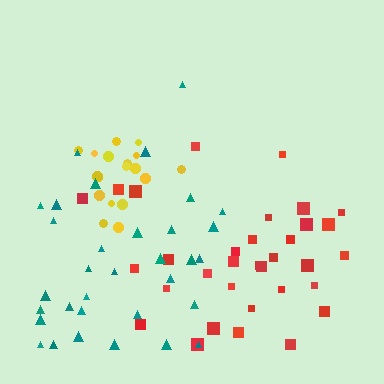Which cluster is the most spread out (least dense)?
Teal.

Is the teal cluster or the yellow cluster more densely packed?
Yellow.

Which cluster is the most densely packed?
Yellow.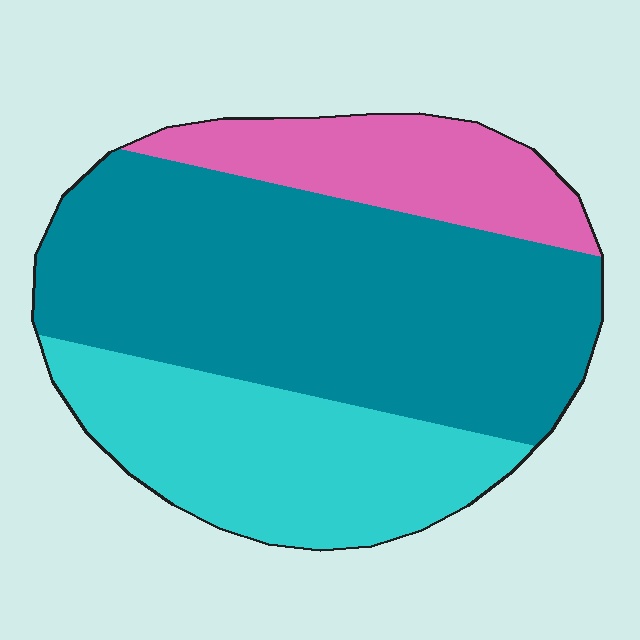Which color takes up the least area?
Pink, at roughly 15%.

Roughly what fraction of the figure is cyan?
Cyan takes up about one quarter (1/4) of the figure.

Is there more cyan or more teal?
Teal.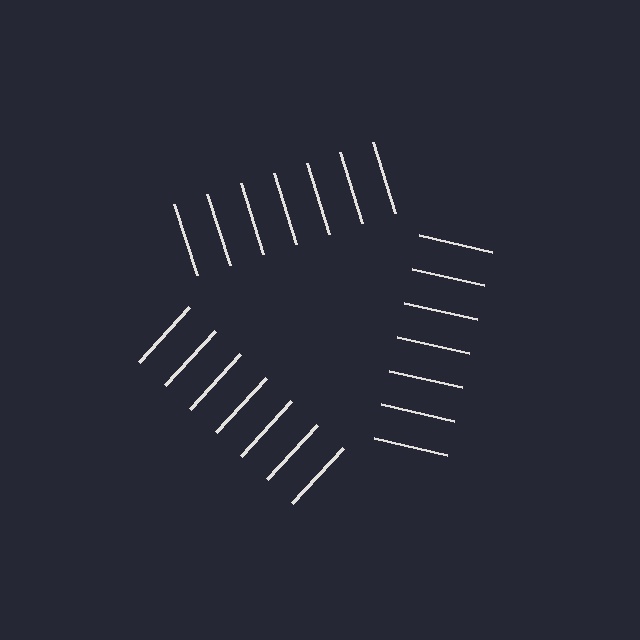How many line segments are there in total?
21 — 7 along each of the 3 edges.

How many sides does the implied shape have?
3 sides — the line-ends trace a triangle.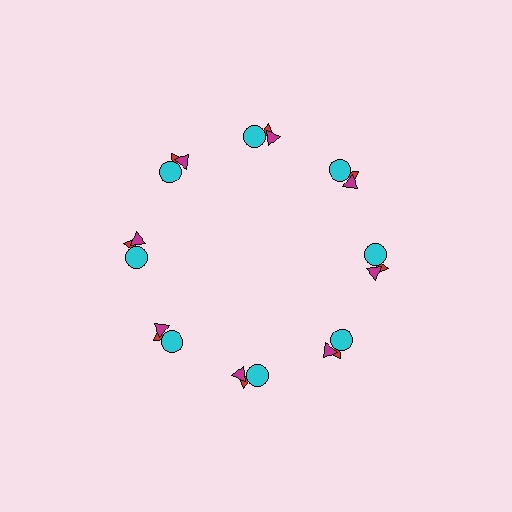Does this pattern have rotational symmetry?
Yes, this pattern has 8-fold rotational symmetry. It looks the same after rotating 45 degrees around the center.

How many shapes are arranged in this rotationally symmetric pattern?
There are 24 shapes, arranged in 8 groups of 3.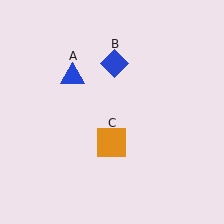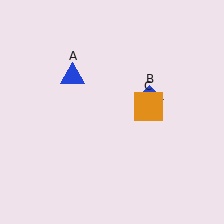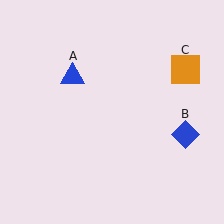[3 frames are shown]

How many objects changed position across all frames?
2 objects changed position: blue diamond (object B), orange square (object C).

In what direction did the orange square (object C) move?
The orange square (object C) moved up and to the right.